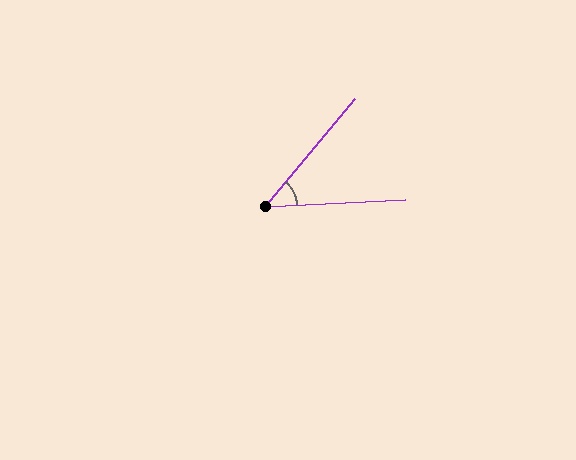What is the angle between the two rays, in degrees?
Approximately 47 degrees.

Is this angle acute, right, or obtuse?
It is acute.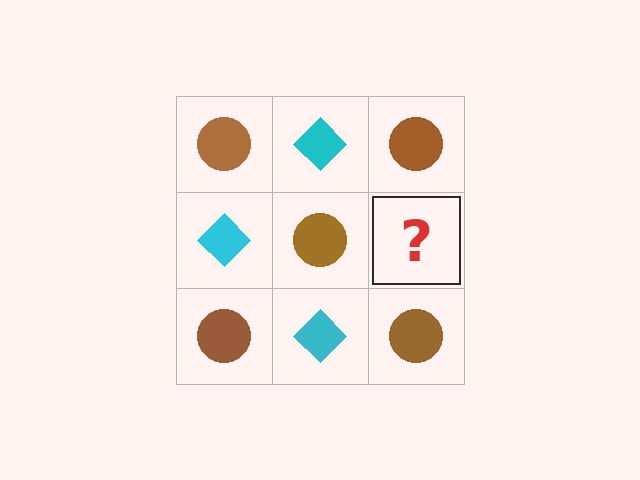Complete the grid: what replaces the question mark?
The question mark should be replaced with a cyan diamond.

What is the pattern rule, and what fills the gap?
The rule is that it alternates brown circle and cyan diamond in a checkerboard pattern. The gap should be filled with a cyan diamond.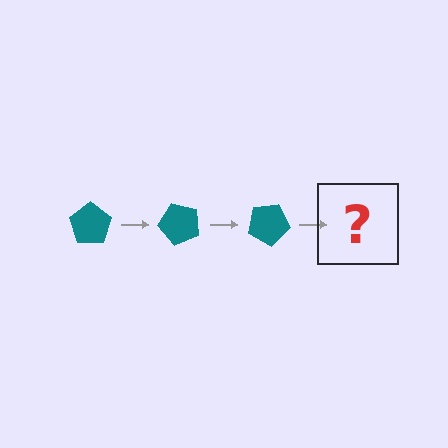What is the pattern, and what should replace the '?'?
The pattern is that the pentagon rotates 50 degrees each step. The '?' should be a teal pentagon rotated 150 degrees.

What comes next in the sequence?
The next element should be a teal pentagon rotated 150 degrees.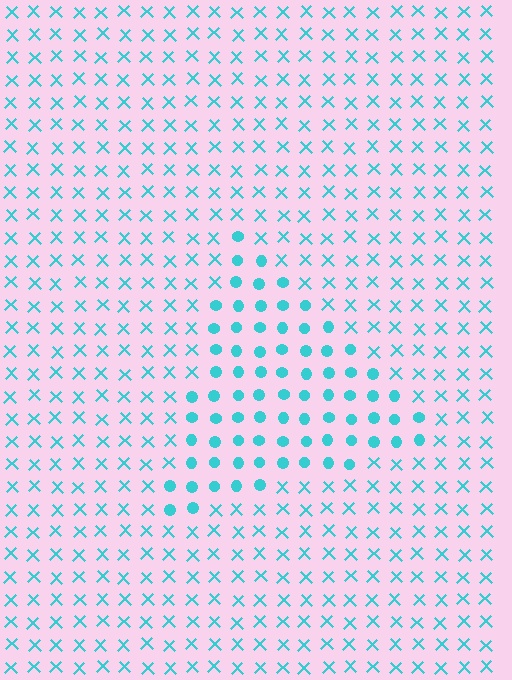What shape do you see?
I see a triangle.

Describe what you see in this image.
The image is filled with small cyan elements arranged in a uniform grid. A triangle-shaped region contains circles, while the surrounding area contains X marks. The boundary is defined purely by the change in element shape.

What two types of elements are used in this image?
The image uses circles inside the triangle region and X marks outside it.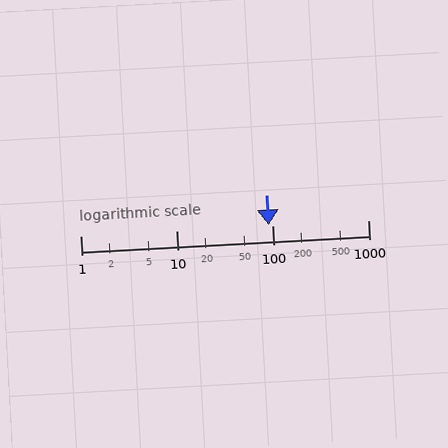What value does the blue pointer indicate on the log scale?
The pointer indicates approximately 93.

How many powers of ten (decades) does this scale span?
The scale spans 3 decades, from 1 to 1000.